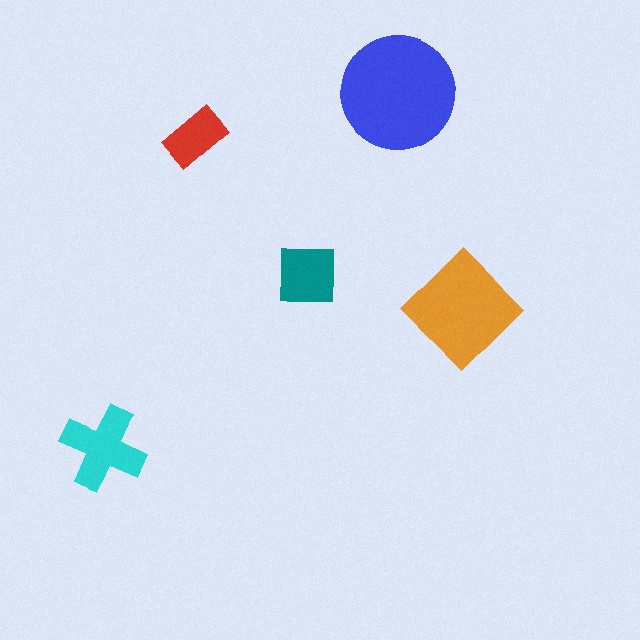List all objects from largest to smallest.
The blue circle, the orange diamond, the cyan cross, the teal square, the red rectangle.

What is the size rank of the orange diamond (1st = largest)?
2nd.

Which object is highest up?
The blue circle is topmost.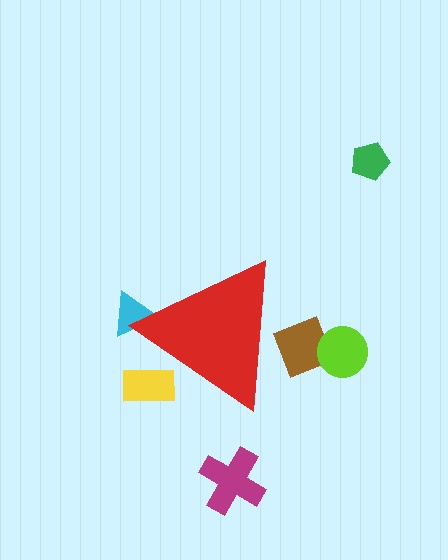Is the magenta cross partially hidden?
No, the magenta cross is fully visible.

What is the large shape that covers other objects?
A red triangle.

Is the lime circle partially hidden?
No, the lime circle is fully visible.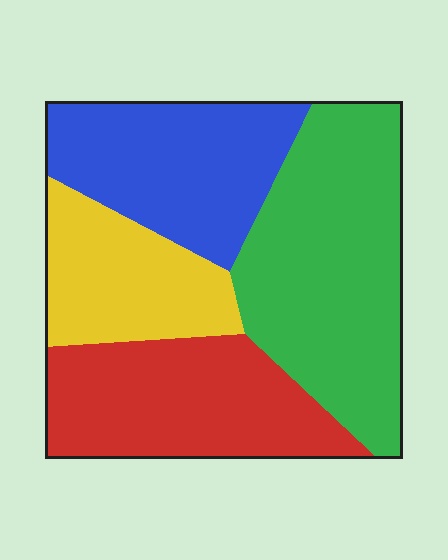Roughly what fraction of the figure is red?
Red covers roughly 25% of the figure.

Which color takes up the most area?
Green, at roughly 35%.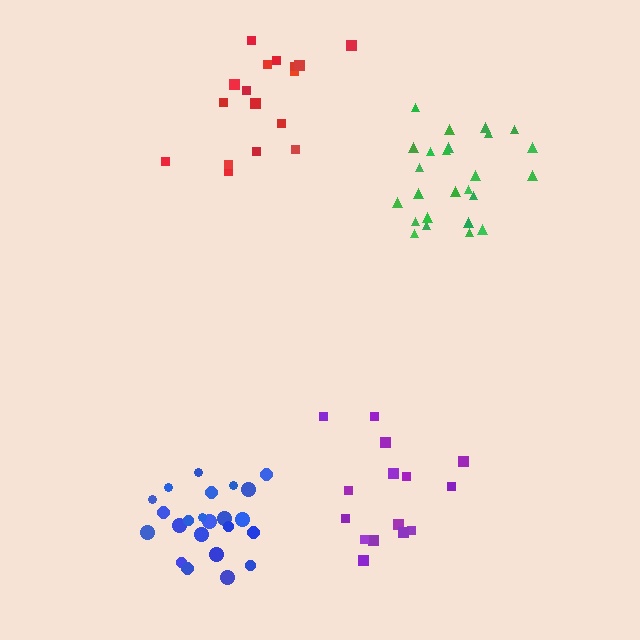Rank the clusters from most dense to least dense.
blue, green, red, purple.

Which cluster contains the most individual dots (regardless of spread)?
Green (25).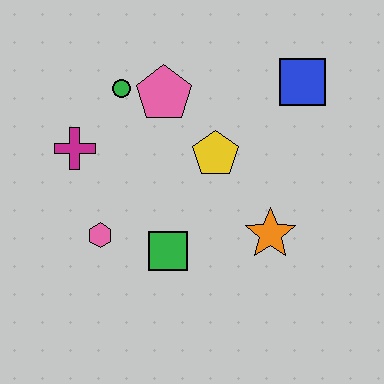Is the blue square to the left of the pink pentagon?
No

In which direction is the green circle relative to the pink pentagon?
The green circle is to the left of the pink pentagon.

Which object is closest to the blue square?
The yellow pentagon is closest to the blue square.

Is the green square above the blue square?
No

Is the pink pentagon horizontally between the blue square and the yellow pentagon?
No